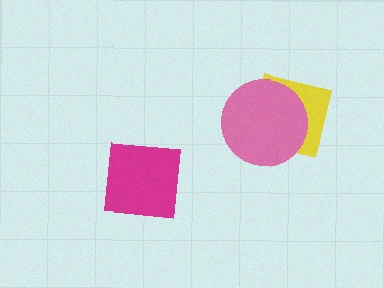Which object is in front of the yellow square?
The pink circle is in front of the yellow square.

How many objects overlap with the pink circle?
1 object overlaps with the pink circle.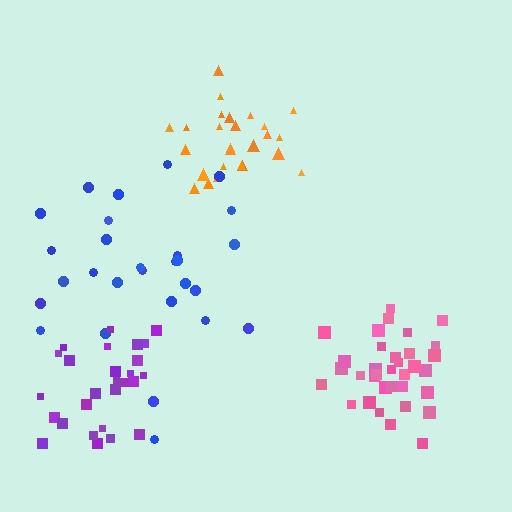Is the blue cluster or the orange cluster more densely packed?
Orange.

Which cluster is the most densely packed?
Pink.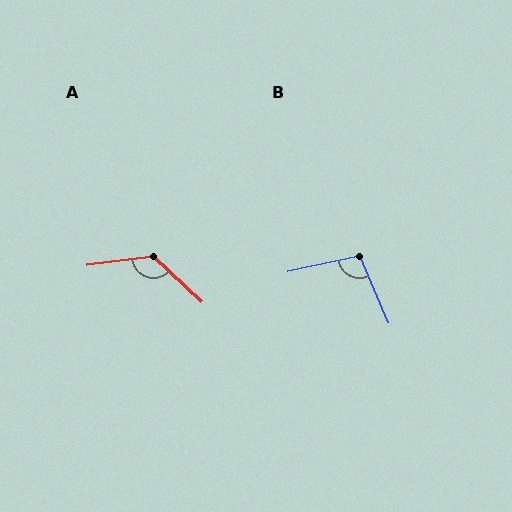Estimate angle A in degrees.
Approximately 129 degrees.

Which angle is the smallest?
B, at approximately 101 degrees.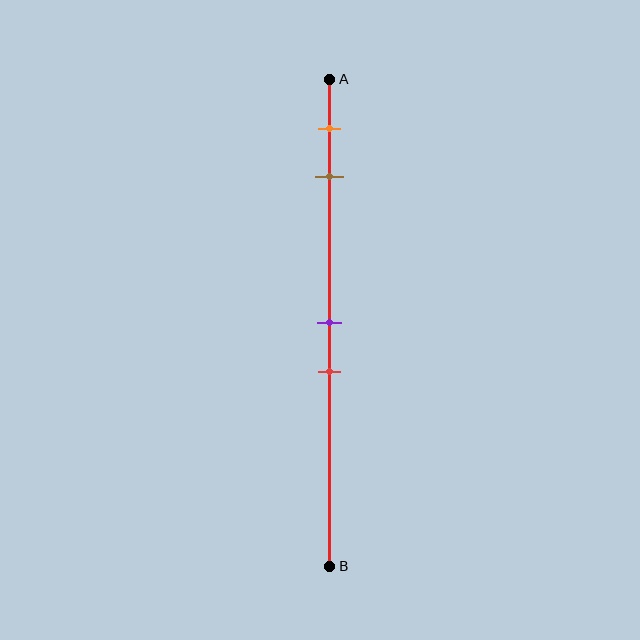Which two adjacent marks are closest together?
The purple and red marks are the closest adjacent pair.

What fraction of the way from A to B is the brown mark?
The brown mark is approximately 20% (0.2) of the way from A to B.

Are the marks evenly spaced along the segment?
No, the marks are not evenly spaced.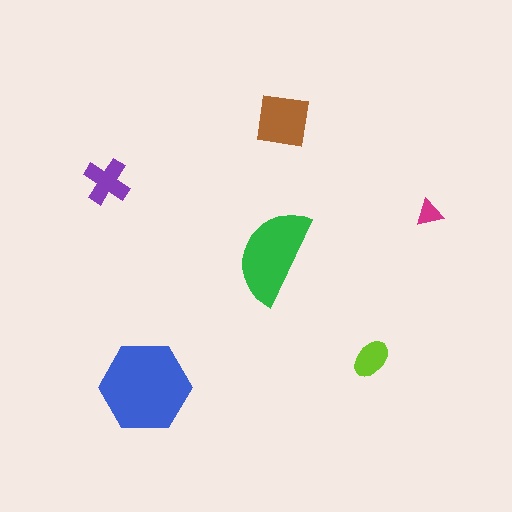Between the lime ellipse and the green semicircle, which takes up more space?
The green semicircle.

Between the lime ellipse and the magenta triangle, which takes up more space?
The lime ellipse.